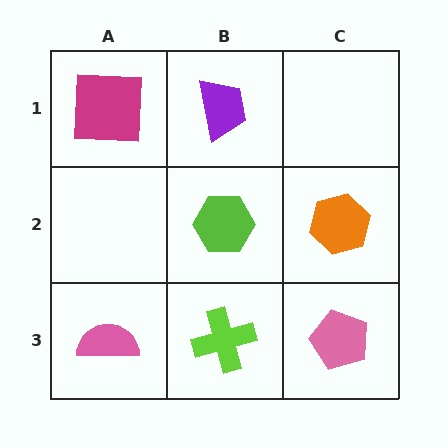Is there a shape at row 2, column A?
No, that cell is empty.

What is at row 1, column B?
A purple trapezoid.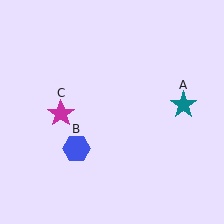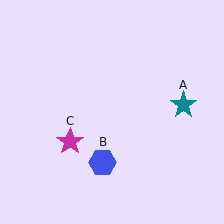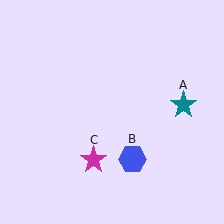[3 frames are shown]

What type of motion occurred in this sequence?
The blue hexagon (object B), magenta star (object C) rotated counterclockwise around the center of the scene.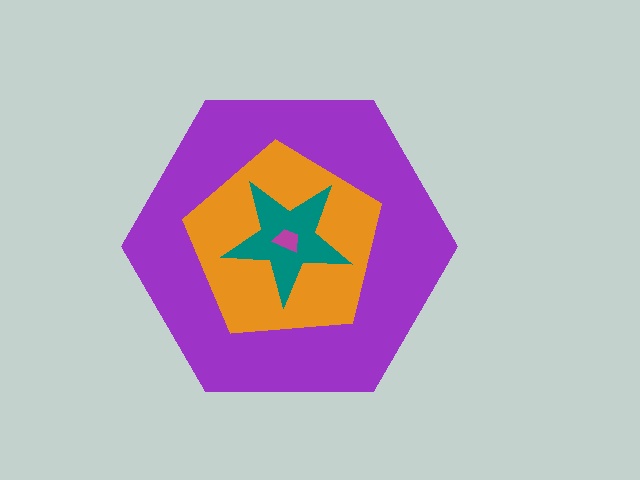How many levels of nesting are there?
4.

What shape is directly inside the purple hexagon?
The orange pentagon.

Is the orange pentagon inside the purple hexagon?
Yes.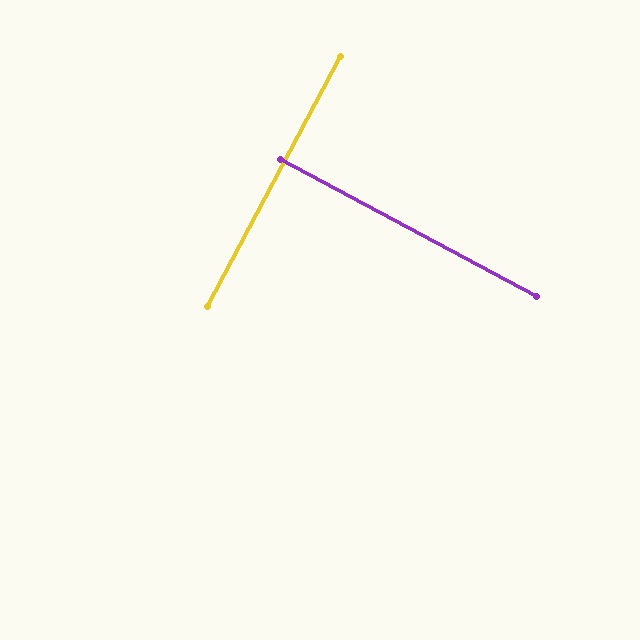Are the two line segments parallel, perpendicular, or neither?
Perpendicular — they meet at approximately 90°.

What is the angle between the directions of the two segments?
Approximately 90 degrees.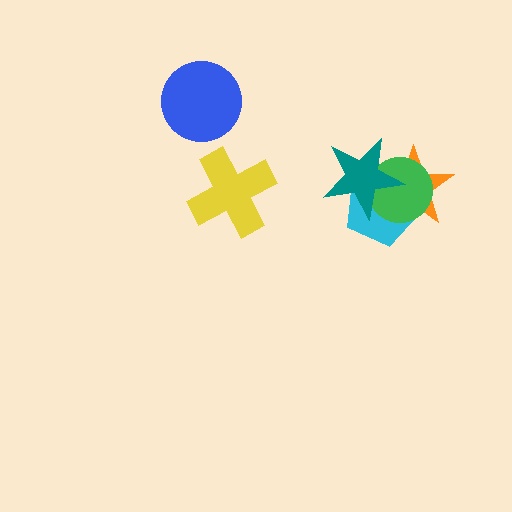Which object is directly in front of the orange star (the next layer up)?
The cyan pentagon is directly in front of the orange star.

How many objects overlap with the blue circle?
0 objects overlap with the blue circle.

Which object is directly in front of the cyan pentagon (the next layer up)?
The green circle is directly in front of the cyan pentagon.